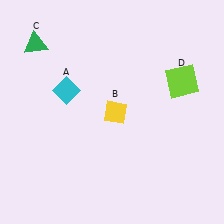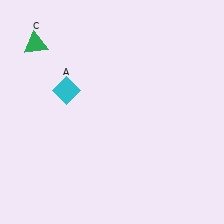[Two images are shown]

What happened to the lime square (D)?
The lime square (D) was removed in Image 2. It was in the top-right area of Image 1.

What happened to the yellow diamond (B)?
The yellow diamond (B) was removed in Image 2. It was in the bottom-right area of Image 1.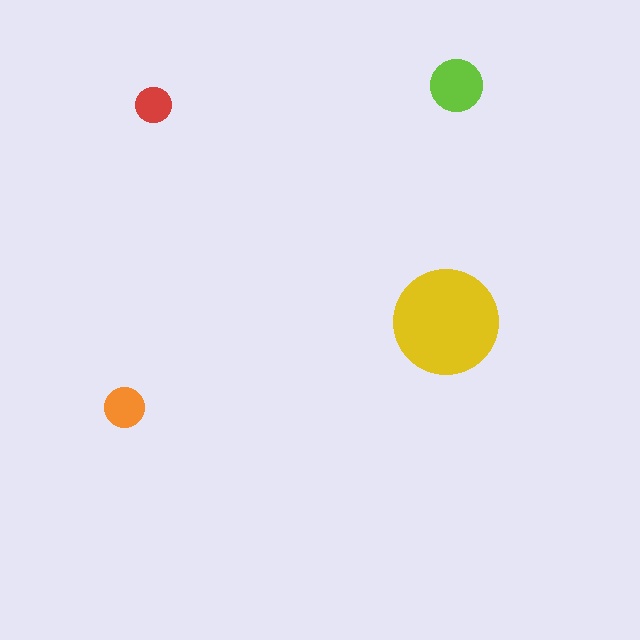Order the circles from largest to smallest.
the yellow one, the lime one, the orange one, the red one.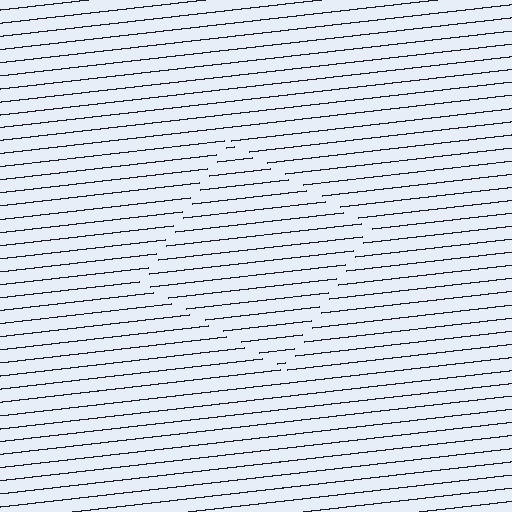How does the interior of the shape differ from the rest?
The interior of the shape contains the same grating, shifted by half a period — the contour is defined by the phase discontinuity where line-ends from the inner and outer gratings abut.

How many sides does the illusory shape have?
4 sides — the line-ends trace a square.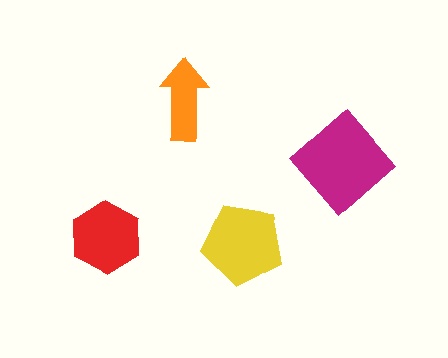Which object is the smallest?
The orange arrow.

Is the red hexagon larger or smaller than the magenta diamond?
Smaller.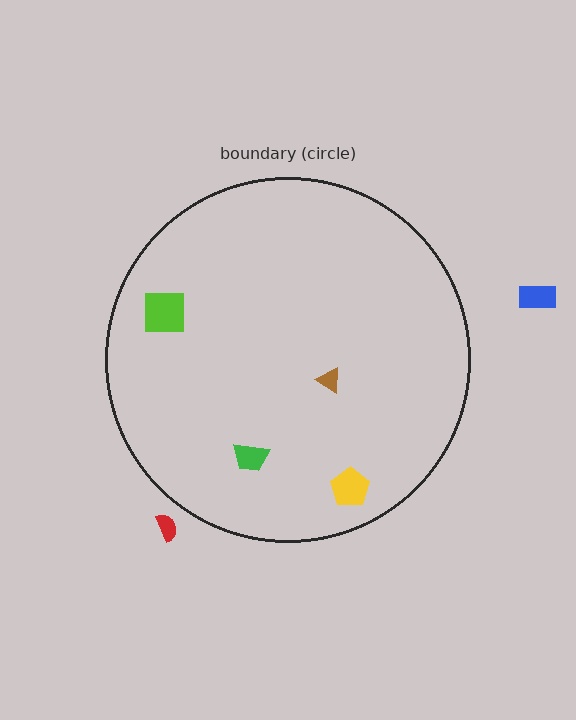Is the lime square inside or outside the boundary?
Inside.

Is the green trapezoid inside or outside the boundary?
Inside.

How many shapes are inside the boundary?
4 inside, 2 outside.